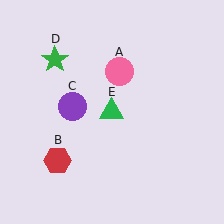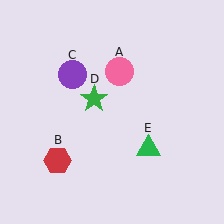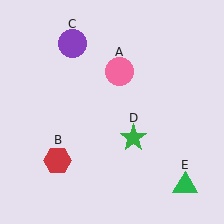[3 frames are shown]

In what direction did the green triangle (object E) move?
The green triangle (object E) moved down and to the right.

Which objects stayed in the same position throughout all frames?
Pink circle (object A) and red hexagon (object B) remained stationary.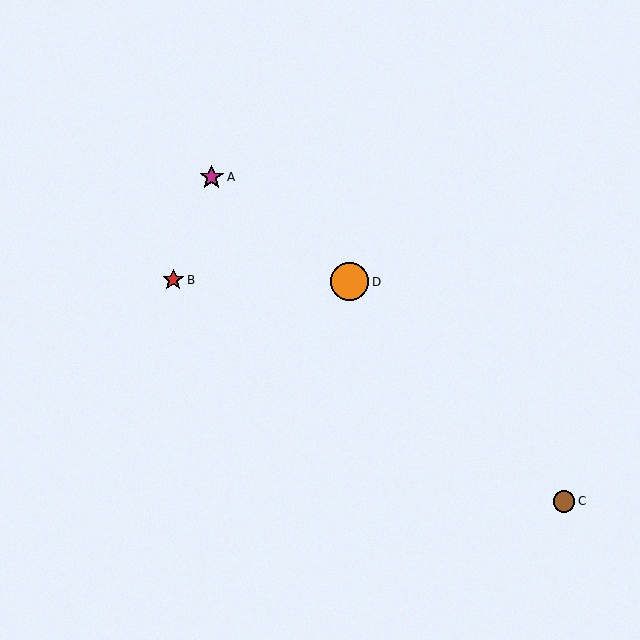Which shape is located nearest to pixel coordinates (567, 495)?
The brown circle (labeled C) at (564, 501) is nearest to that location.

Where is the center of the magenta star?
The center of the magenta star is at (212, 177).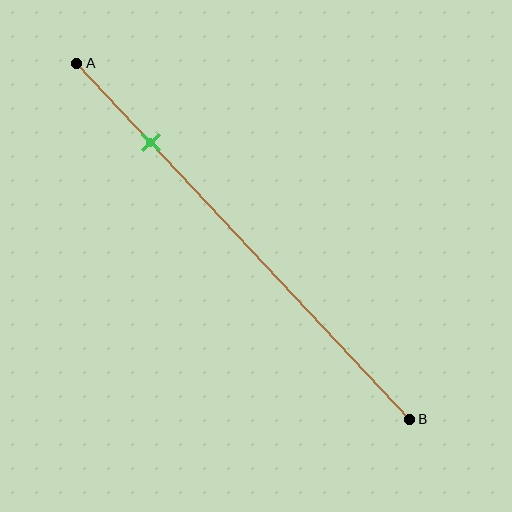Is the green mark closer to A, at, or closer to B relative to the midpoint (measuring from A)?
The green mark is closer to point A than the midpoint of segment AB.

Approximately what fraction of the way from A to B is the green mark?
The green mark is approximately 20% of the way from A to B.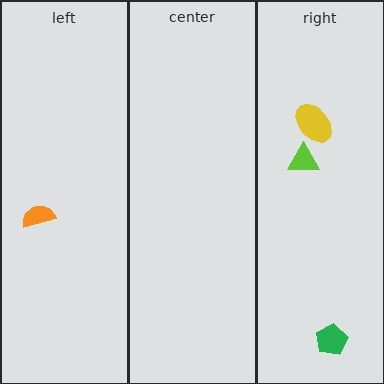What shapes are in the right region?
The lime triangle, the green pentagon, the yellow ellipse.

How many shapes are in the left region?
1.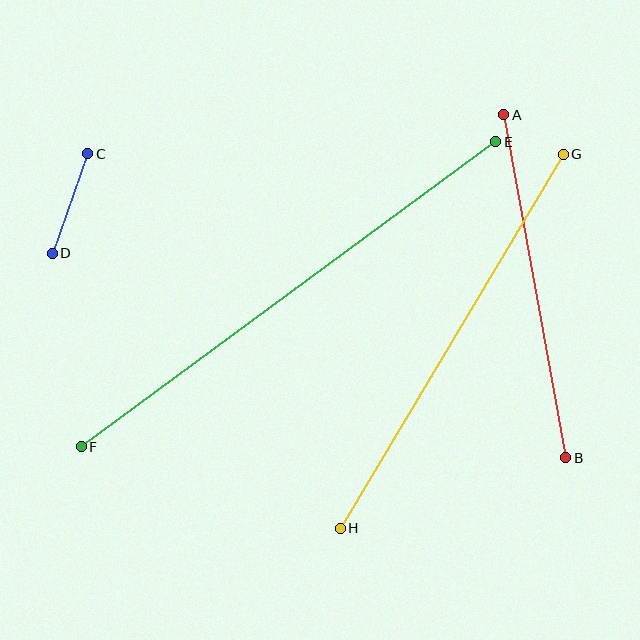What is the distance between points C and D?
The distance is approximately 106 pixels.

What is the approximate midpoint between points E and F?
The midpoint is at approximately (288, 294) pixels.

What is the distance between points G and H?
The distance is approximately 435 pixels.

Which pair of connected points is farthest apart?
Points E and F are farthest apart.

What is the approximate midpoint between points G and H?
The midpoint is at approximately (452, 341) pixels.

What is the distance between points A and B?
The distance is approximately 348 pixels.